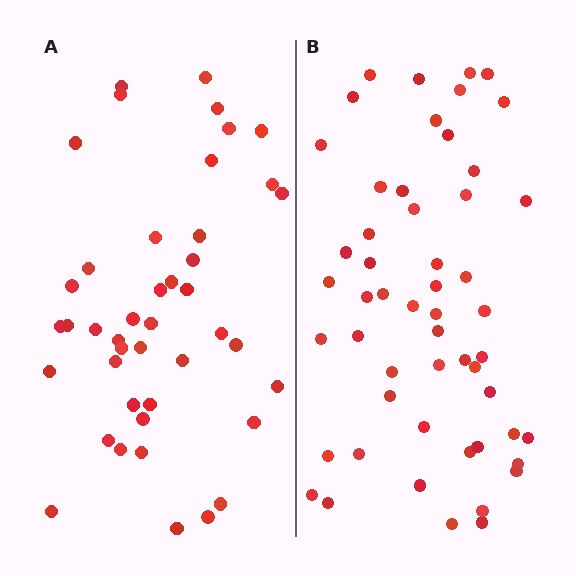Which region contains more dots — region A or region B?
Region B (the right region) has more dots.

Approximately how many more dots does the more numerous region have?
Region B has roughly 10 or so more dots than region A.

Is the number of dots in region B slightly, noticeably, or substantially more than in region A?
Region B has only slightly more — the two regions are fairly close. The ratio is roughly 1.2 to 1.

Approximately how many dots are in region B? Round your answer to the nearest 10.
About 50 dots. (The exact count is 53, which rounds to 50.)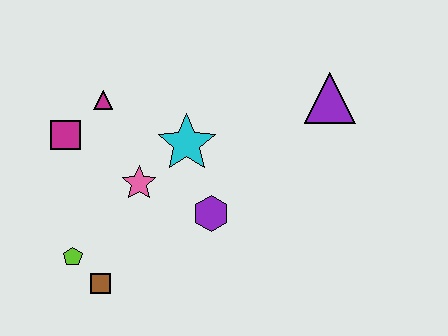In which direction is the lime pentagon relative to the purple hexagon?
The lime pentagon is to the left of the purple hexagon.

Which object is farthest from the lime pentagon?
The purple triangle is farthest from the lime pentagon.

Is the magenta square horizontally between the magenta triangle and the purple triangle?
No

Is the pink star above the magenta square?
No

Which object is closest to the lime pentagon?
The brown square is closest to the lime pentagon.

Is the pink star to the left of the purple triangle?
Yes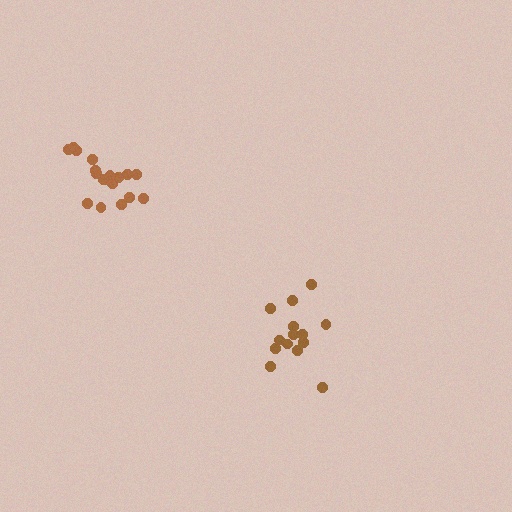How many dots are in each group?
Group 1: 14 dots, Group 2: 19 dots (33 total).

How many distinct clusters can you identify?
There are 2 distinct clusters.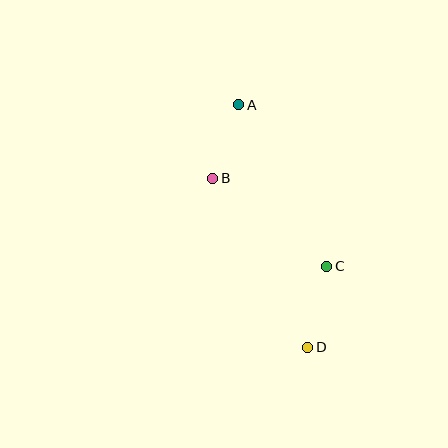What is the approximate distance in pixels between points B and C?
The distance between B and C is approximately 144 pixels.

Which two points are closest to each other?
Points A and B are closest to each other.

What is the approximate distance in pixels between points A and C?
The distance between A and C is approximately 184 pixels.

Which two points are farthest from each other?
Points A and D are farthest from each other.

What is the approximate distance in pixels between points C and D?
The distance between C and D is approximately 83 pixels.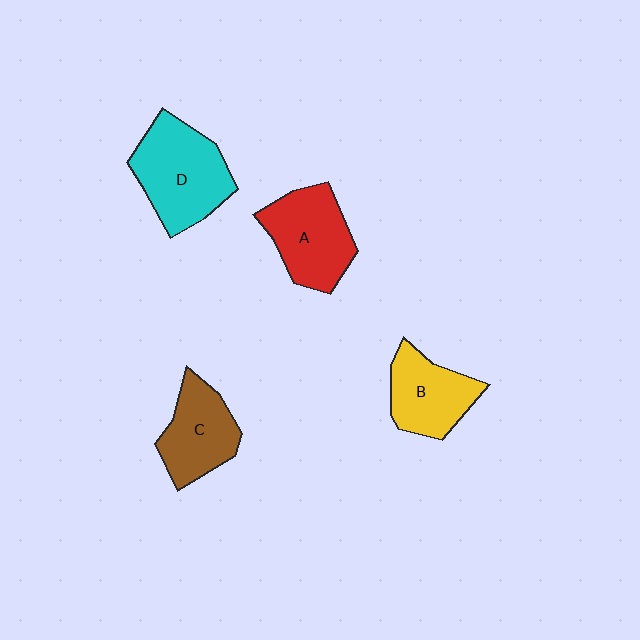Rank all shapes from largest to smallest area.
From largest to smallest: D (cyan), A (red), C (brown), B (yellow).